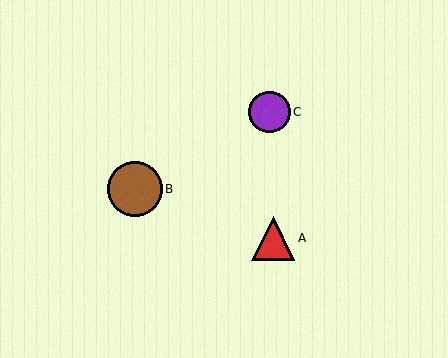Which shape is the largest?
The brown circle (labeled B) is the largest.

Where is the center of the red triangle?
The center of the red triangle is at (273, 238).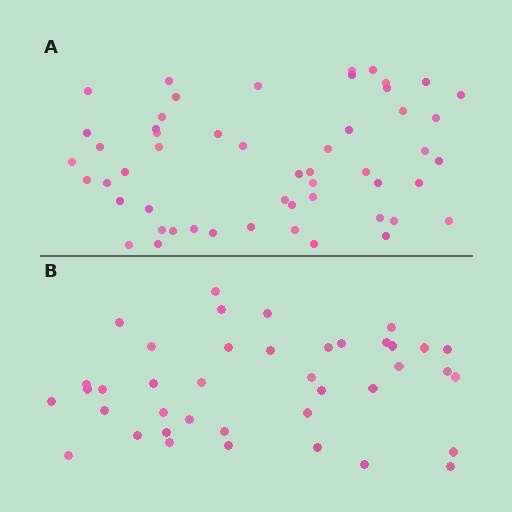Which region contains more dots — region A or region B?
Region A (the top region) has more dots.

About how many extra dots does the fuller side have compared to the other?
Region A has approximately 15 more dots than region B.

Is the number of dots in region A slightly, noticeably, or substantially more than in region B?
Region A has noticeably more, but not dramatically so. The ratio is roughly 1.3 to 1.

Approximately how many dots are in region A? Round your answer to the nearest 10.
About 50 dots. (The exact count is 53, which rounds to 50.)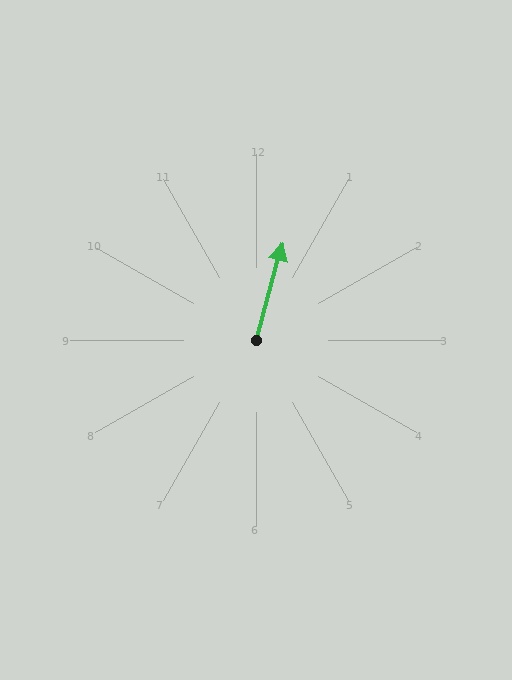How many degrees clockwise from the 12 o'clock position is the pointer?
Approximately 15 degrees.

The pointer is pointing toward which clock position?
Roughly 1 o'clock.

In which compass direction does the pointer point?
North.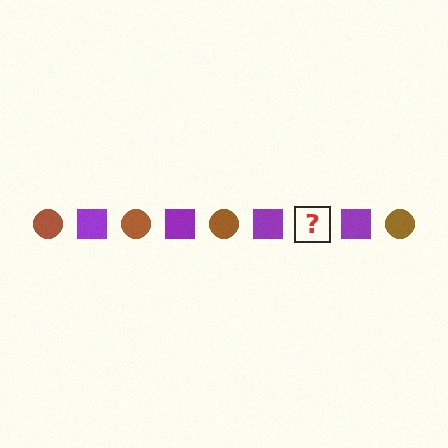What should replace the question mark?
The question mark should be replaced with a brown circle.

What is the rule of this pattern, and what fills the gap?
The rule is that the pattern alternates between brown circle and purple square. The gap should be filled with a brown circle.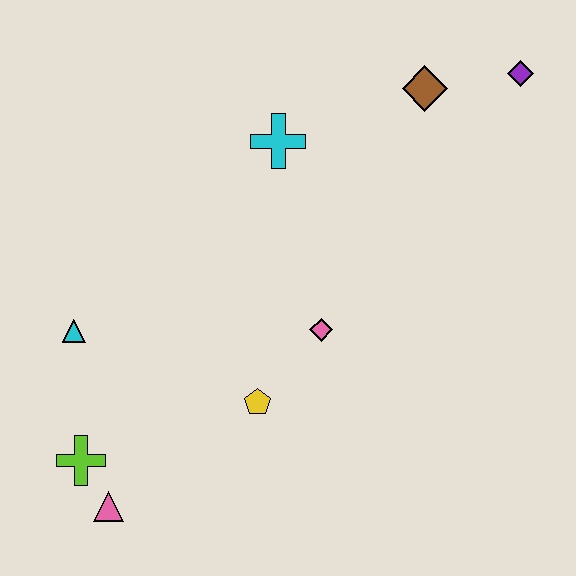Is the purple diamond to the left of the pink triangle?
No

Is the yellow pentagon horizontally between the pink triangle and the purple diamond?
Yes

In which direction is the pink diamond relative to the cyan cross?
The pink diamond is below the cyan cross.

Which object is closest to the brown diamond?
The purple diamond is closest to the brown diamond.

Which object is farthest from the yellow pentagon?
The purple diamond is farthest from the yellow pentagon.